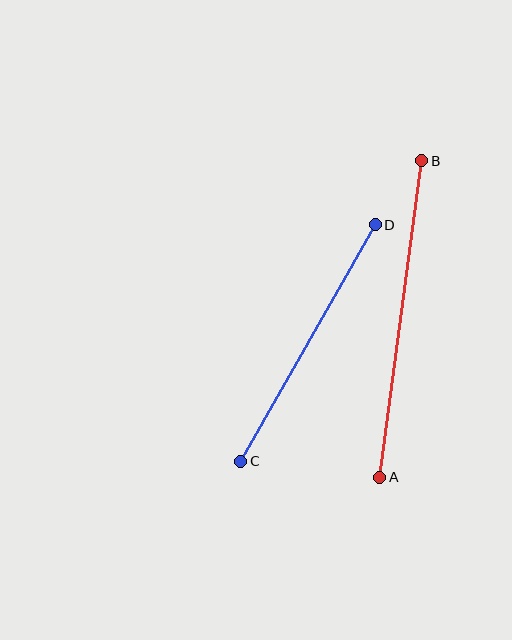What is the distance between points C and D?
The distance is approximately 272 pixels.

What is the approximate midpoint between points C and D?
The midpoint is at approximately (308, 343) pixels.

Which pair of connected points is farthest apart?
Points A and B are farthest apart.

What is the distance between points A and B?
The distance is approximately 319 pixels.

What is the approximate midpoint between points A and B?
The midpoint is at approximately (401, 319) pixels.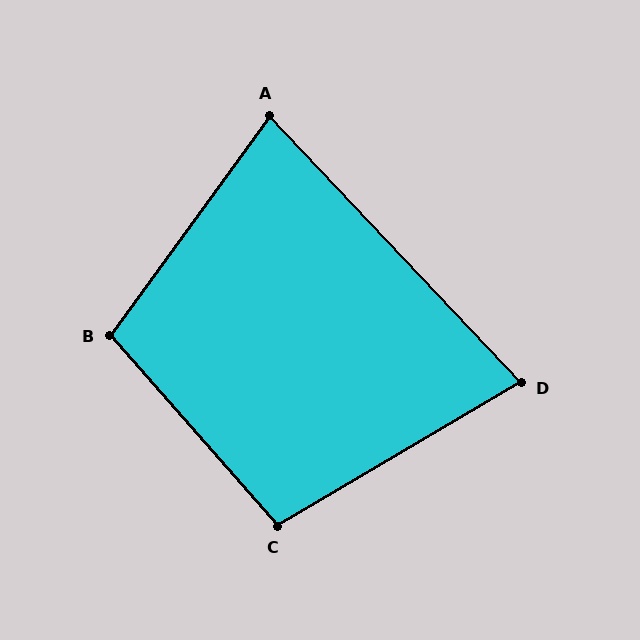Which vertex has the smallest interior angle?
D, at approximately 77 degrees.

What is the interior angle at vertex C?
Approximately 101 degrees (obtuse).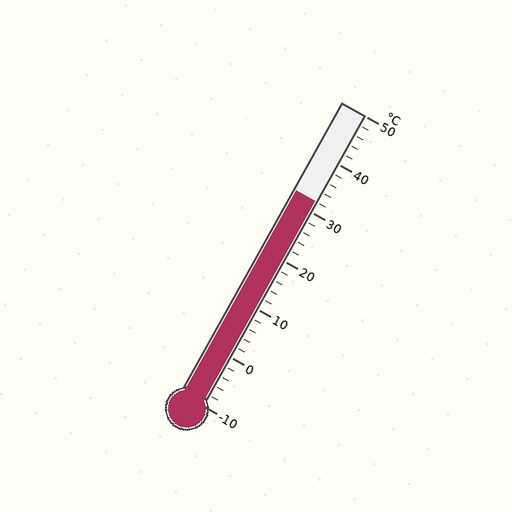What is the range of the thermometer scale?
The thermometer scale ranges from -10°C to 50°C.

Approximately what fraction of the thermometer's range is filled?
The thermometer is filled to approximately 70% of its range.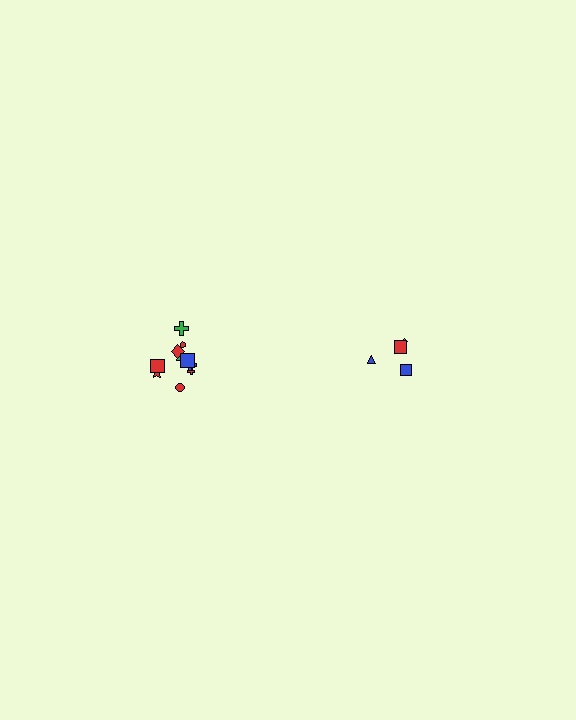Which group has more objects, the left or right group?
The left group.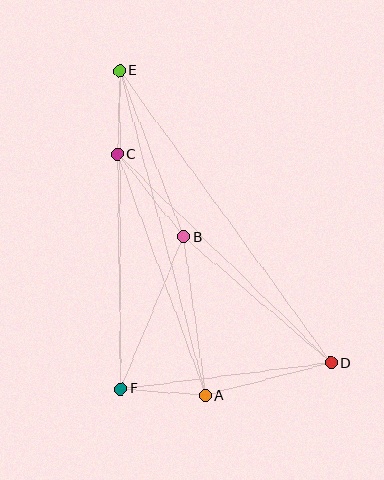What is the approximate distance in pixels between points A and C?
The distance between A and C is approximately 257 pixels.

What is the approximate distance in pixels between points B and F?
The distance between B and F is approximately 164 pixels.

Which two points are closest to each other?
Points C and E are closest to each other.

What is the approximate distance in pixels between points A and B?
The distance between A and B is approximately 160 pixels.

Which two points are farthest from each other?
Points D and E are farthest from each other.